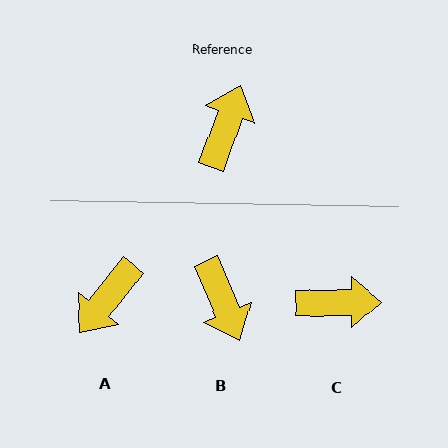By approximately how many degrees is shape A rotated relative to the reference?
Approximately 161 degrees counter-clockwise.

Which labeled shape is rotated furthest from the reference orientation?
A, about 161 degrees away.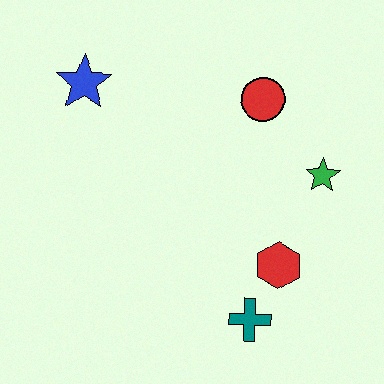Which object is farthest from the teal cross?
The blue star is farthest from the teal cross.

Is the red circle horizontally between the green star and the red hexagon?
No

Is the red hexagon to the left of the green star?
Yes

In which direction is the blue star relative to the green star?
The blue star is to the left of the green star.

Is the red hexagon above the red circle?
No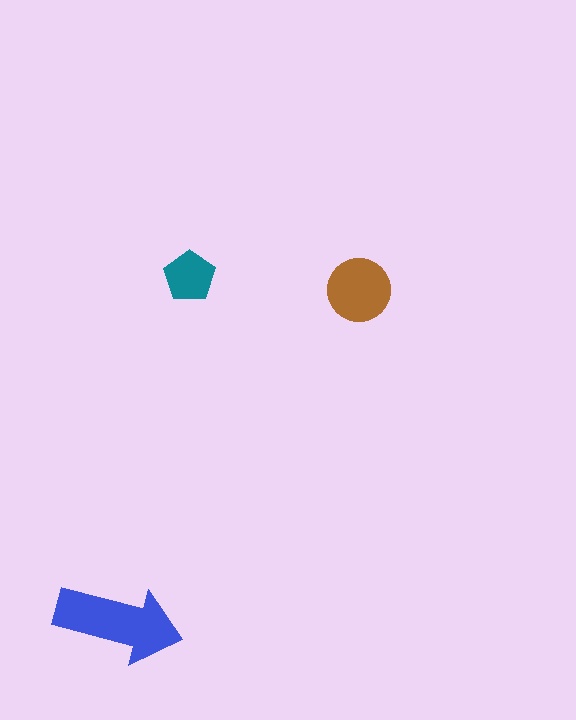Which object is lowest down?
The blue arrow is bottommost.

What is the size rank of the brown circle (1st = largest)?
2nd.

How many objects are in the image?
There are 3 objects in the image.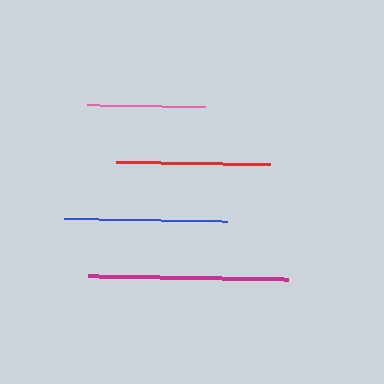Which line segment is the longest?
The magenta line is the longest at approximately 199 pixels.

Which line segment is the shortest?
The pink line is the shortest at approximately 119 pixels.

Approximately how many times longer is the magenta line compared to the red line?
The magenta line is approximately 1.3 times the length of the red line.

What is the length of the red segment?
The red segment is approximately 154 pixels long.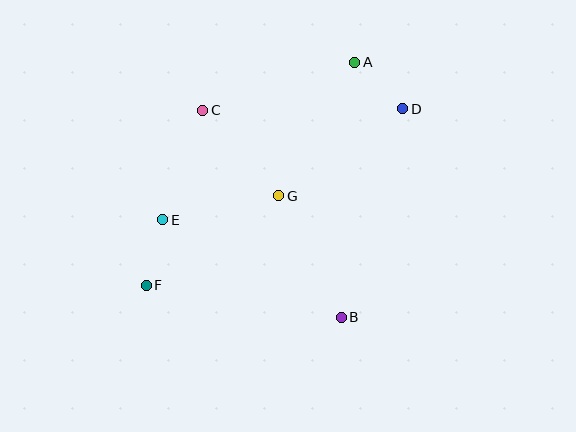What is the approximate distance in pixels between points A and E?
The distance between A and E is approximately 248 pixels.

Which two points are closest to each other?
Points A and D are closest to each other.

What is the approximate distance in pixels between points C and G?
The distance between C and G is approximately 114 pixels.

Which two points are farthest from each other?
Points D and F are farthest from each other.